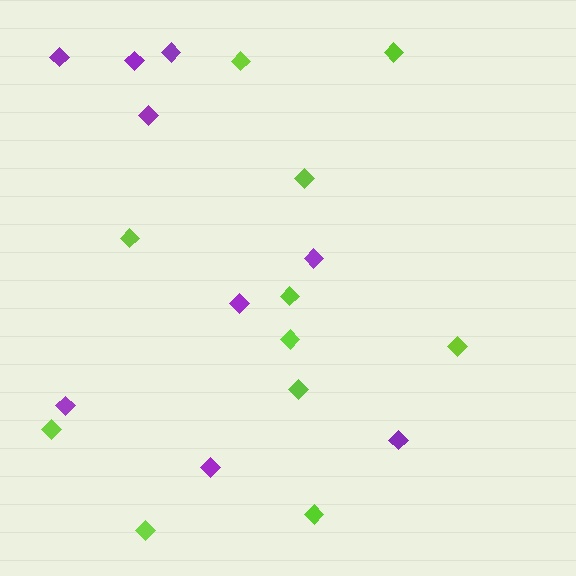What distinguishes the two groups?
There are 2 groups: one group of purple diamonds (9) and one group of lime diamonds (11).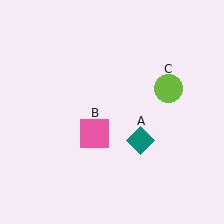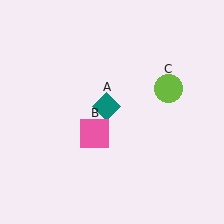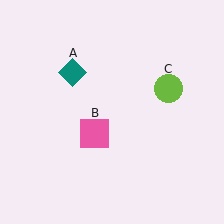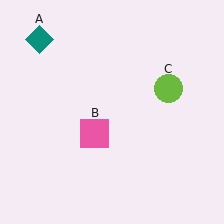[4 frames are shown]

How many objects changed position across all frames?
1 object changed position: teal diamond (object A).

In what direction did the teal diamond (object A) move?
The teal diamond (object A) moved up and to the left.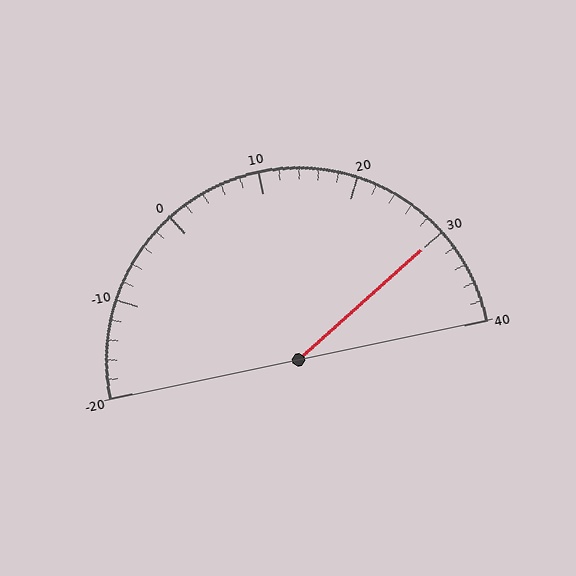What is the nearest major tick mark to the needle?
The nearest major tick mark is 30.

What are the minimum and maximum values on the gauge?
The gauge ranges from -20 to 40.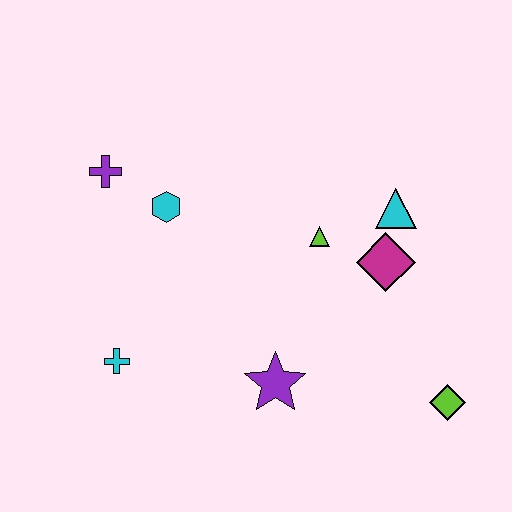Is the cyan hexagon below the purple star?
No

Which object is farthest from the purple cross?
The lime diamond is farthest from the purple cross.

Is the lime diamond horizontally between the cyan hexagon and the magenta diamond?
No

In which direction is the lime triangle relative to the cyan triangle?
The lime triangle is to the left of the cyan triangle.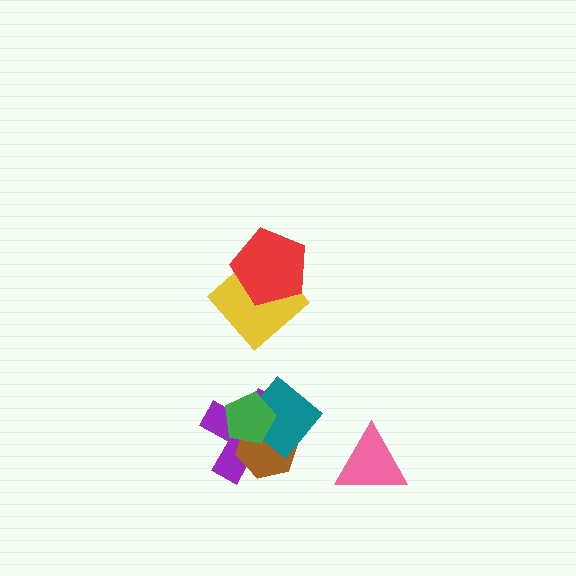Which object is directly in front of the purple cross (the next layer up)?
The brown hexagon is directly in front of the purple cross.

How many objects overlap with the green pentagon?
3 objects overlap with the green pentagon.